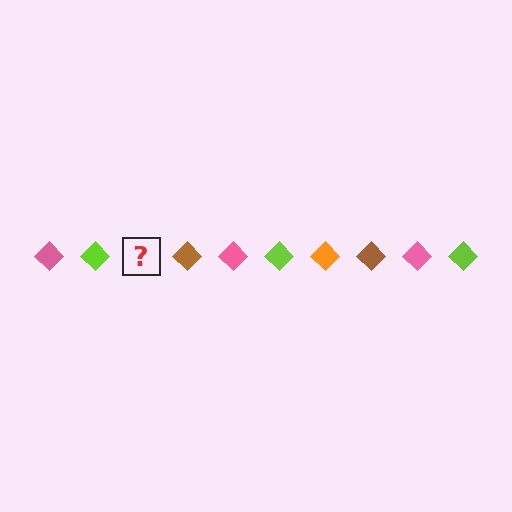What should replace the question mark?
The question mark should be replaced with an orange diamond.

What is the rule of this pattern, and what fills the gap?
The rule is that the pattern cycles through pink, lime, orange, brown diamonds. The gap should be filled with an orange diamond.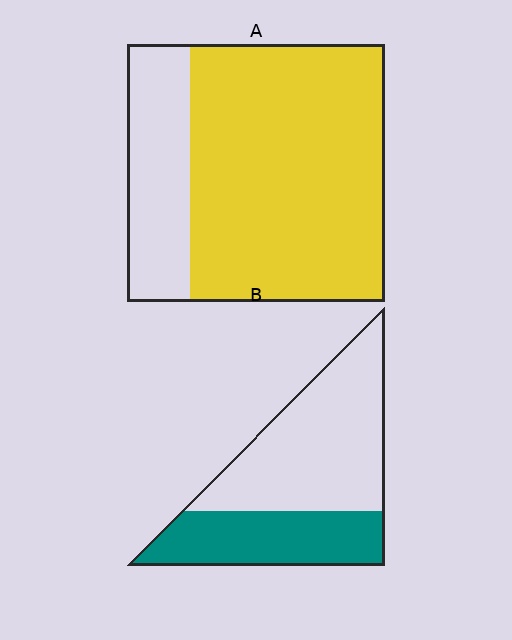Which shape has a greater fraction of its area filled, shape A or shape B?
Shape A.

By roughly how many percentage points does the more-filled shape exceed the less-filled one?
By roughly 40 percentage points (A over B).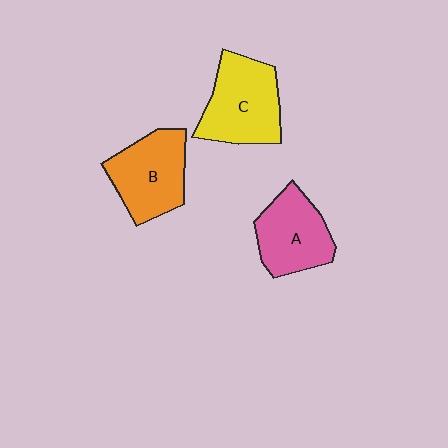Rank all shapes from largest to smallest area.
From largest to smallest: C (yellow), B (orange), A (pink).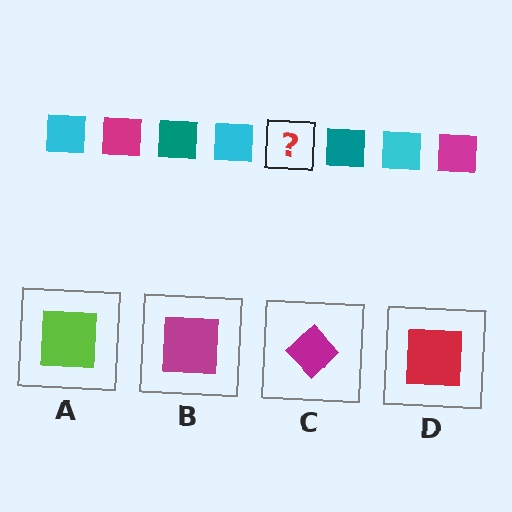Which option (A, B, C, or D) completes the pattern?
B.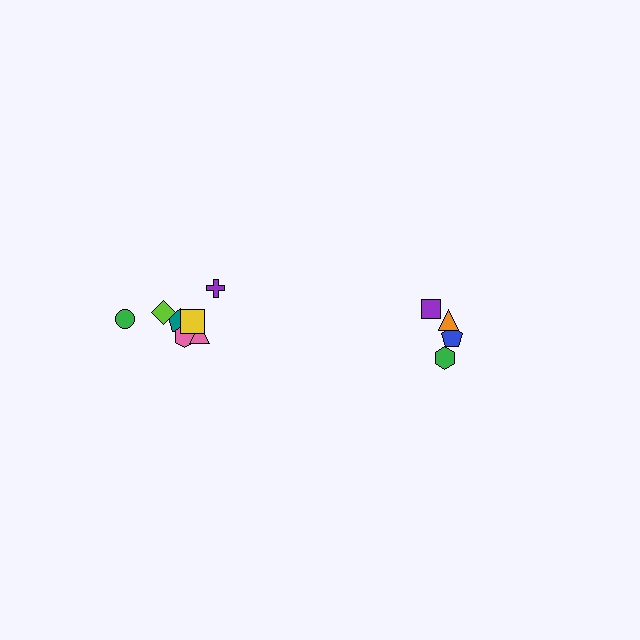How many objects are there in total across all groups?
There are 11 objects.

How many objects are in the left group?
There are 7 objects.